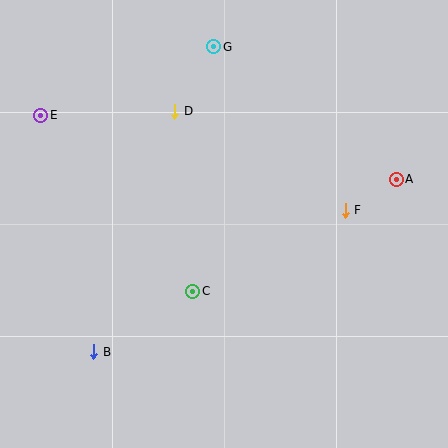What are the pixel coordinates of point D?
Point D is at (175, 111).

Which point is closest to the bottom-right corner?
Point F is closest to the bottom-right corner.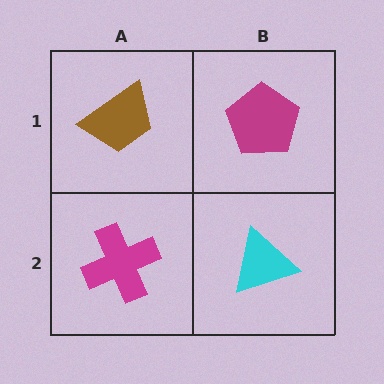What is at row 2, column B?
A cyan triangle.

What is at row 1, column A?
A brown trapezoid.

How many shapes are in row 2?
2 shapes.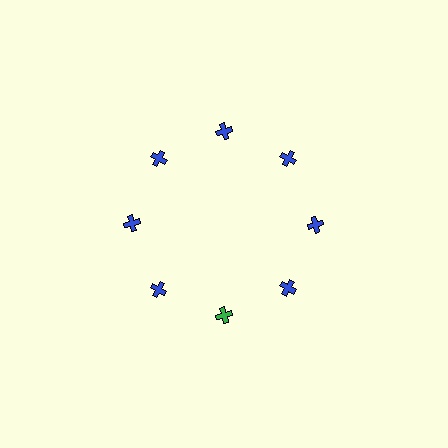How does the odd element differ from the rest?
It has a different color: green instead of blue.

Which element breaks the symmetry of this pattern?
The green cross at roughly the 6 o'clock position breaks the symmetry. All other shapes are blue crosses.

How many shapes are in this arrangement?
There are 8 shapes arranged in a ring pattern.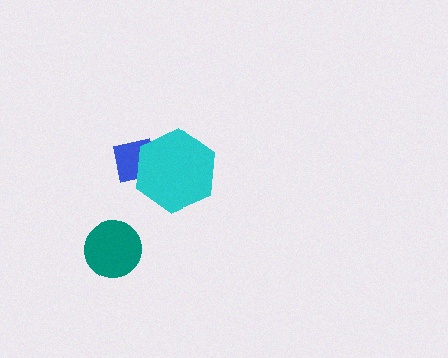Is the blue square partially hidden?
Yes, it is partially covered by another shape.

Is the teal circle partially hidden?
No, no other shape covers it.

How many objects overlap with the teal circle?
0 objects overlap with the teal circle.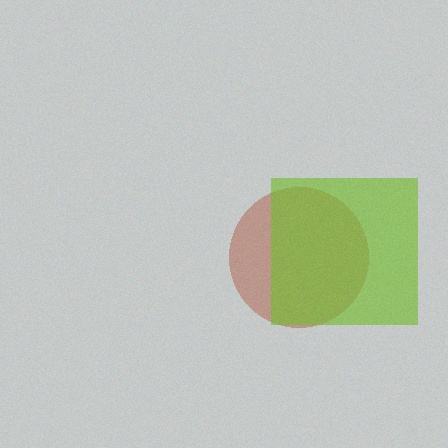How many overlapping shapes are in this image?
There are 2 overlapping shapes in the image.